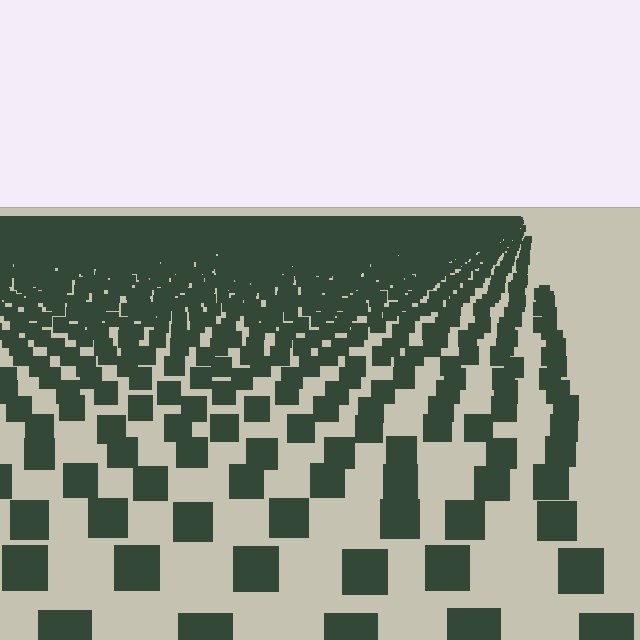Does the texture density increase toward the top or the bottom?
Density increases toward the top.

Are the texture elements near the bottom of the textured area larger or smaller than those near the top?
Larger. Near the bottom, elements are closer to the viewer and appear at a bigger on-screen size.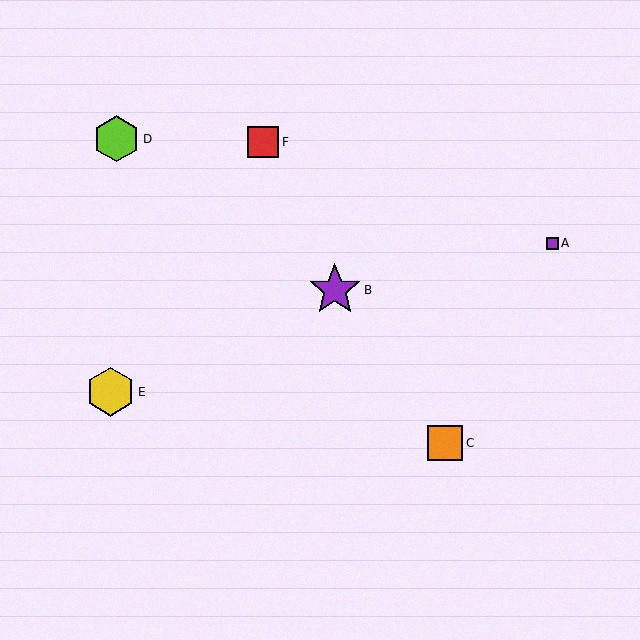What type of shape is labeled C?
Shape C is an orange square.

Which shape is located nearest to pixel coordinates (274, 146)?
The red square (labeled F) at (263, 142) is nearest to that location.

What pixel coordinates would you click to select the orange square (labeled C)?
Click at (445, 443) to select the orange square C.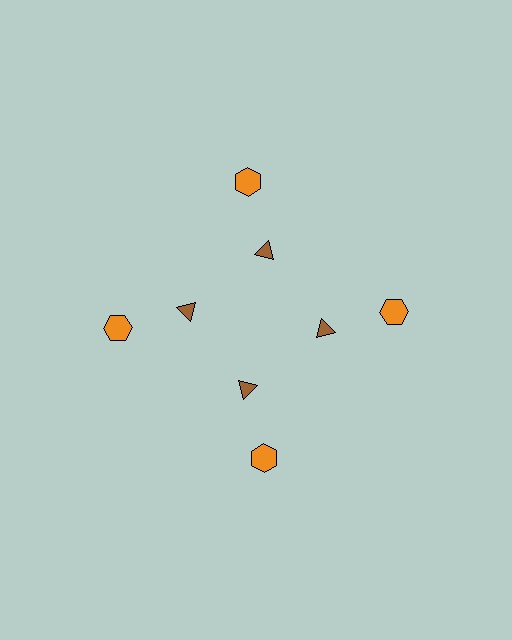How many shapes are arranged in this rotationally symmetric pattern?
There are 8 shapes, arranged in 4 groups of 2.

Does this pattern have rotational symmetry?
Yes, this pattern has 4-fold rotational symmetry. It looks the same after rotating 90 degrees around the center.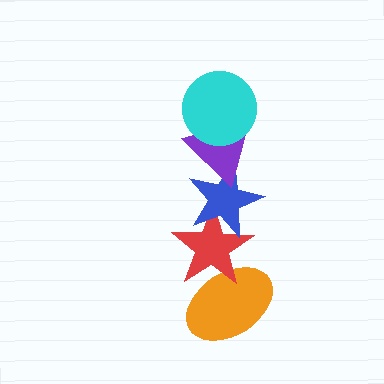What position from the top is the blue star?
The blue star is 3rd from the top.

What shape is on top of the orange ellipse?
The red star is on top of the orange ellipse.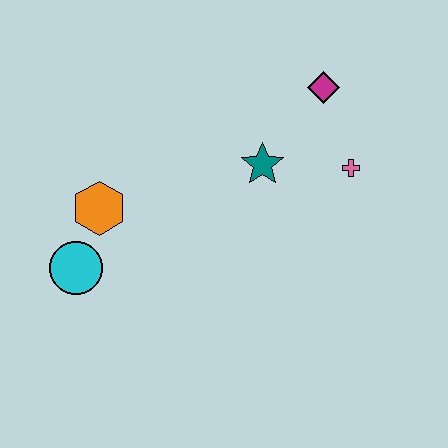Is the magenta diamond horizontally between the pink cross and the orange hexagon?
Yes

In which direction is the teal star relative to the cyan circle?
The teal star is to the right of the cyan circle.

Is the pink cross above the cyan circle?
Yes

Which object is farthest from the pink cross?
The cyan circle is farthest from the pink cross.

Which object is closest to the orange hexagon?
The cyan circle is closest to the orange hexagon.